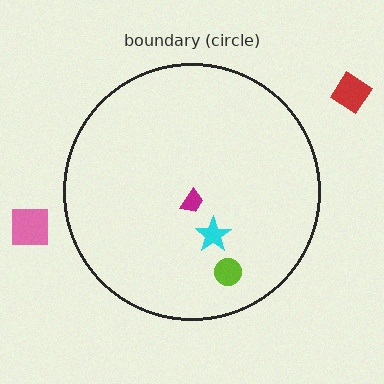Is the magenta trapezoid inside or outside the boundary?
Inside.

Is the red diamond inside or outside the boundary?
Outside.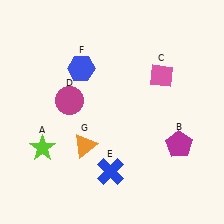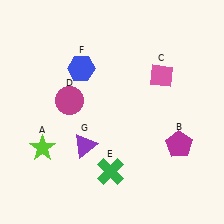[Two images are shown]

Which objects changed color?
E changed from blue to green. G changed from orange to purple.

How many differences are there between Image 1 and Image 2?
There are 2 differences between the two images.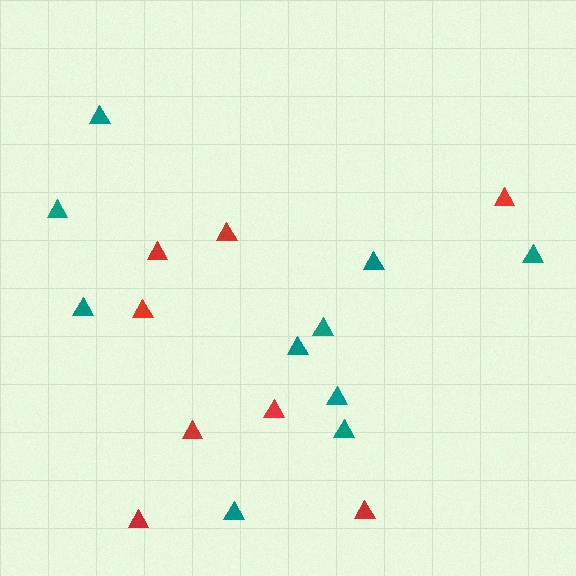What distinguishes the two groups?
There are 2 groups: one group of red triangles (8) and one group of teal triangles (10).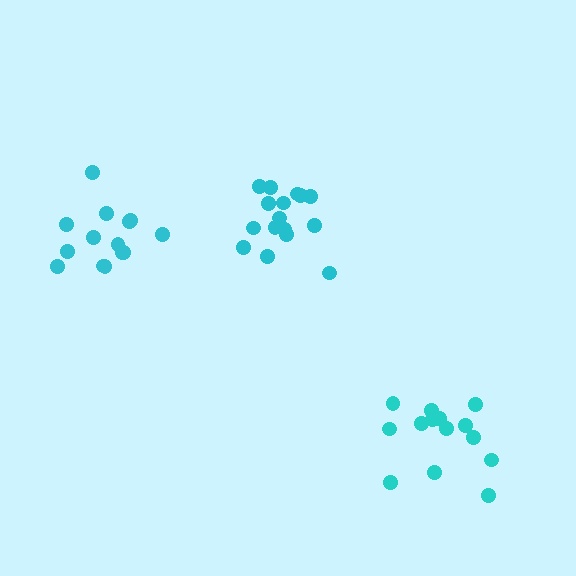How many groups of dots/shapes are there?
There are 3 groups.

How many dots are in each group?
Group 1: 16 dots, Group 2: 14 dots, Group 3: 14 dots (44 total).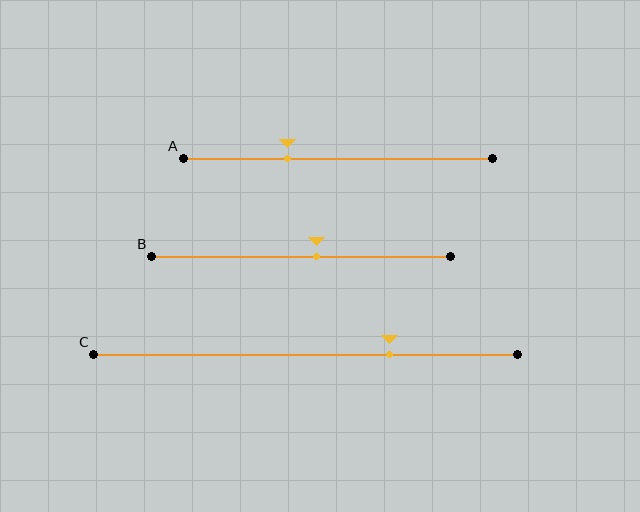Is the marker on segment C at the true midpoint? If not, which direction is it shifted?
No, the marker on segment C is shifted to the right by about 20% of the segment length.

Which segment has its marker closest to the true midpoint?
Segment B has its marker closest to the true midpoint.